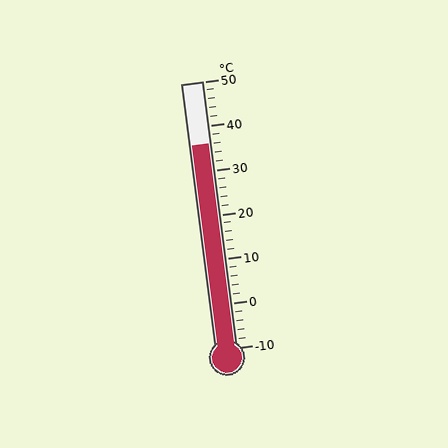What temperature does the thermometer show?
The thermometer shows approximately 36°C.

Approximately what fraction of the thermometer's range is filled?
The thermometer is filled to approximately 75% of its range.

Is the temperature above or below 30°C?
The temperature is above 30°C.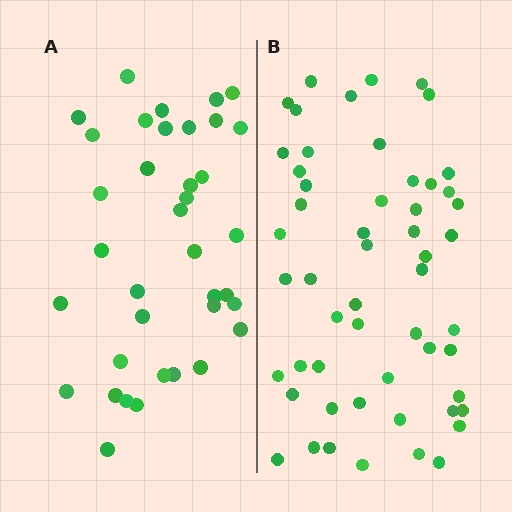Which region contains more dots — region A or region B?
Region B (the right region) has more dots.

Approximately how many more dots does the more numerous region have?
Region B has approximately 15 more dots than region A.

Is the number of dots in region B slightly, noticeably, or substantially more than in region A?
Region B has substantially more. The ratio is roughly 1.5 to 1.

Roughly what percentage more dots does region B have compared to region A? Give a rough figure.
About 45% more.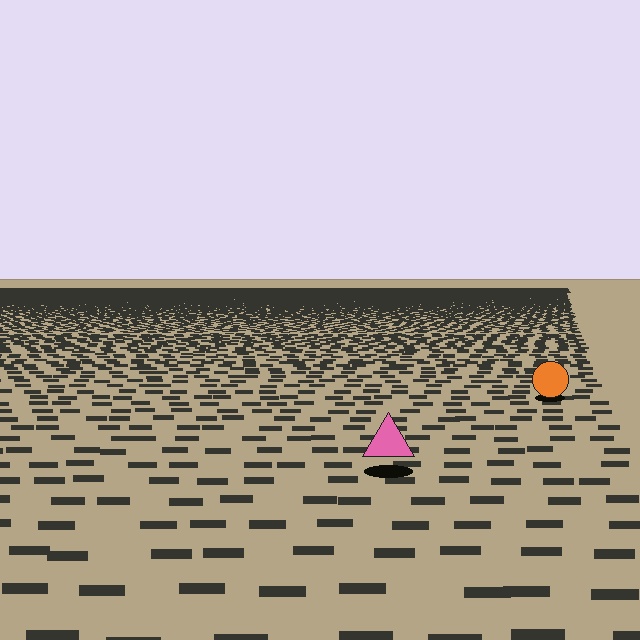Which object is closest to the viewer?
The pink triangle is closest. The texture marks near it are larger and more spread out.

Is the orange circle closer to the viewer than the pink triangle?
No. The pink triangle is closer — you can tell from the texture gradient: the ground texture is coarser near it.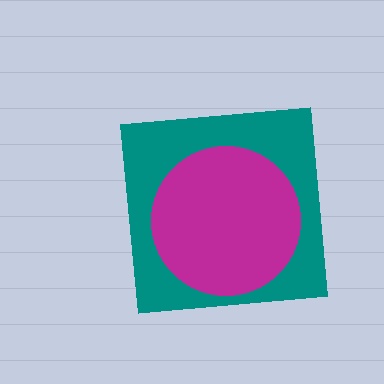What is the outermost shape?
The teal square.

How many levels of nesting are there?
2.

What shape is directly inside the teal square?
The magenta circle.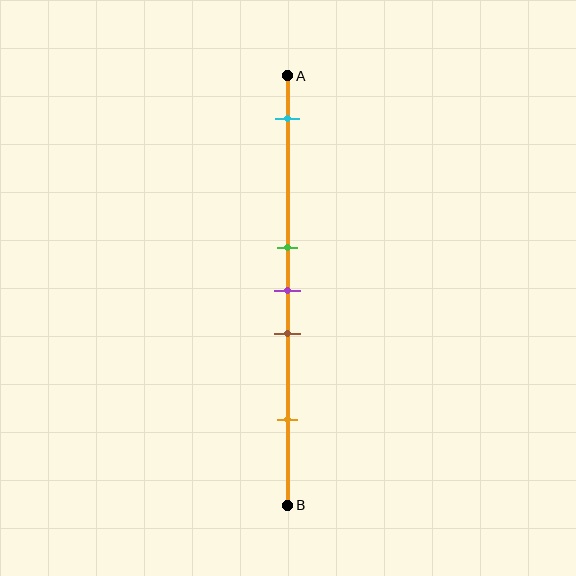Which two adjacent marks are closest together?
The green and purple marks are the closest adjacent pair.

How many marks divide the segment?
There are 5 marks dividing the segment.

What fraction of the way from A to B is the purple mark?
The purple mark is approximately 50% (0.5) of the way from A to B.